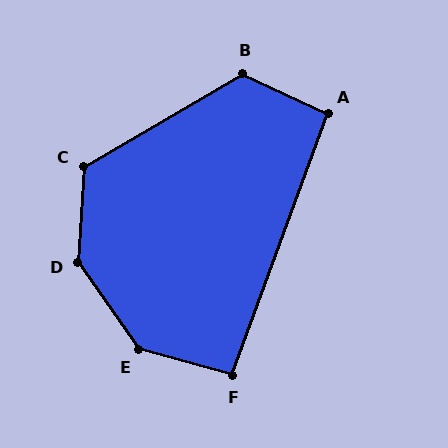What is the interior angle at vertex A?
Approximately 95 degrees (obtuse).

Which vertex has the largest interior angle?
D, at approximately 141 degrees.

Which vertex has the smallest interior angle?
F, at approximately 95 degrees.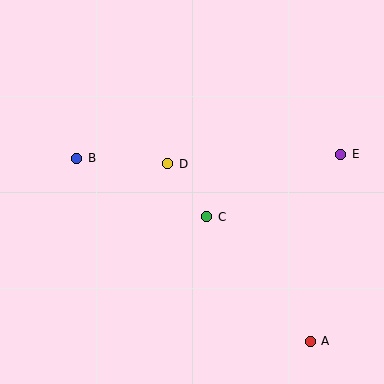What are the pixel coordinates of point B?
Point B is at (77, 158).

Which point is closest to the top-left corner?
Point B is closest to the top-left corner.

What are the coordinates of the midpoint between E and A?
The midpoint between E and A is at (325, 248).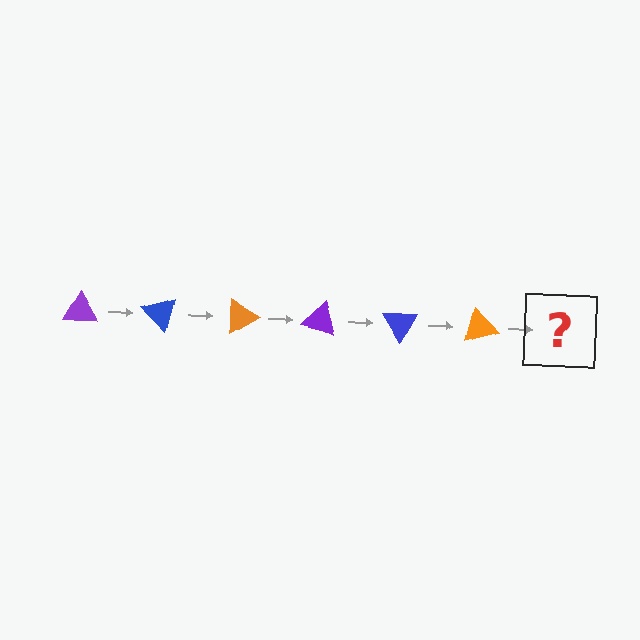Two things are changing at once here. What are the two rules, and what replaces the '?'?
The two rules are that it rotates 45 degrees each step and the color cycles through purple, blue, and orange. The '?' should be a purple triangle, rotated 270 degrees from the start.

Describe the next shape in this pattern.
It should be a purple triangle, rotated 270 degrees from the start.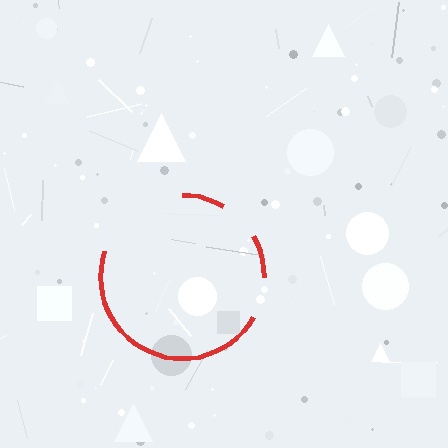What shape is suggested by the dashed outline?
The dashed outline suggests a circle.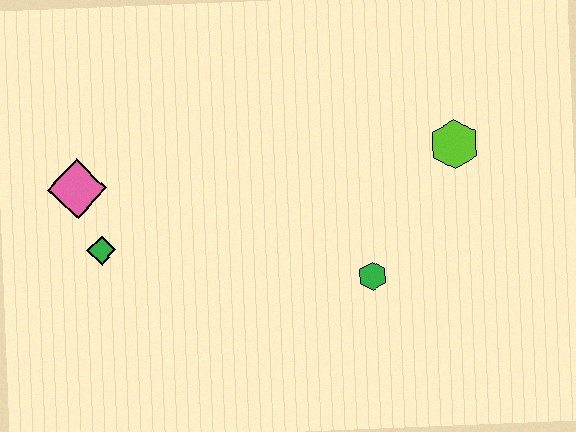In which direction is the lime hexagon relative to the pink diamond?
The lime hexagon is to the right of the pink diamond.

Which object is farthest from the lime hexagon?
The pink diamond is farthest from the lime hexagon.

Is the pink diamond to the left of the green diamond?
Yes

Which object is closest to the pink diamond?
The green diamond is closest to the pink diamond.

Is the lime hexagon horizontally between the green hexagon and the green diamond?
No